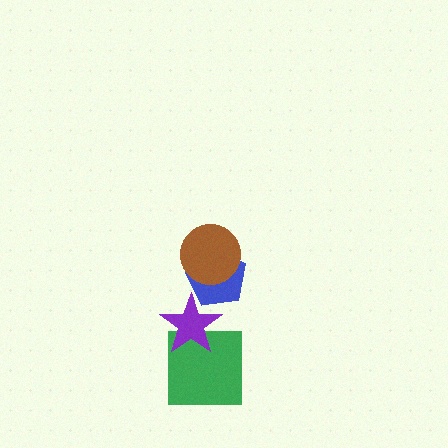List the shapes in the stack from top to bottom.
From top to bottom: the brown circle, the blue pentagon, the purple star, the green square.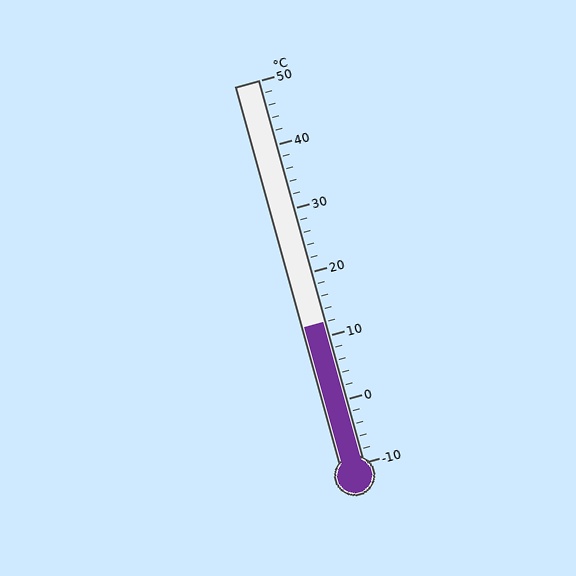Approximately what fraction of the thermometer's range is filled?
The thermometer is filled to approximately 35% of its range.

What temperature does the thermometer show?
The thermometer shows approximately 12°C.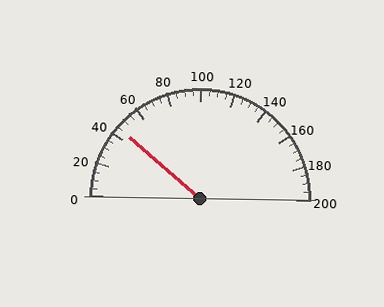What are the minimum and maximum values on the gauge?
The gauge ranges from 0 to 200.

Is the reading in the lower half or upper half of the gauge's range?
The reading is in the lower half of the range (0 to 200).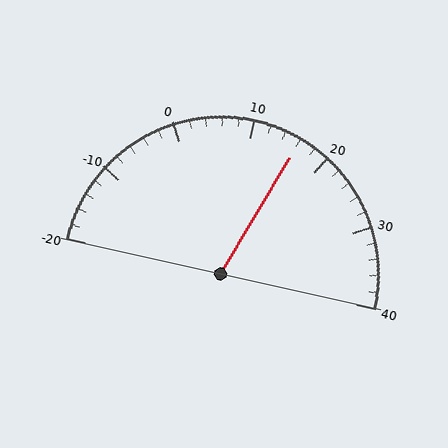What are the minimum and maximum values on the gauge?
The gauge ranges from -20 to 40.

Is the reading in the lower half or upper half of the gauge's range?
The reading is in the upper half of the range (-20 to 40).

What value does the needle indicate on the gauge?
The needle indicates approximately 16.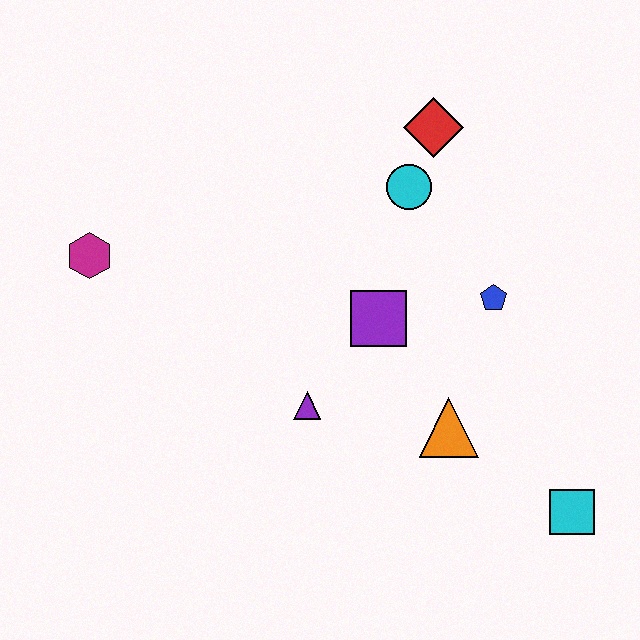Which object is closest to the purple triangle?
The purple square is closest to the purple triangle.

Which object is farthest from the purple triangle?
The red diamond is farthest from the purple triangle.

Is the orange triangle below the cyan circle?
Yes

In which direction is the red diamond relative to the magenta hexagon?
The red diamond is to the right of the magenta hexagon.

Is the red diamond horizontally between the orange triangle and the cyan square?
No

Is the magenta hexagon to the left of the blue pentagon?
Yes